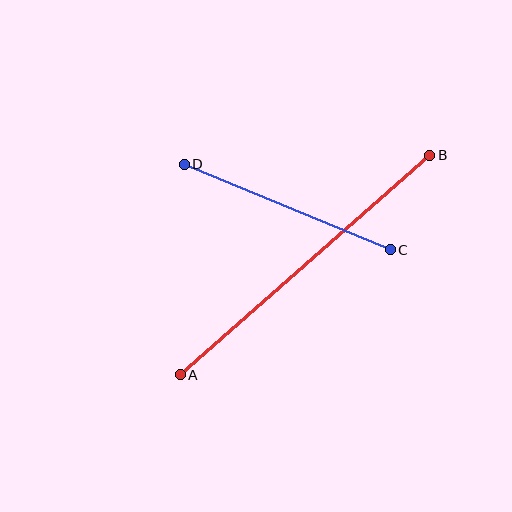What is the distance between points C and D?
The distance is approximately 223 pixels.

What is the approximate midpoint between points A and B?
The midpoint is at approximately (305, 265) pixels.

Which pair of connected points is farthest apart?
Points A and B are farthest apart.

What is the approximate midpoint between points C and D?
The midpoint is at approximately (287, 207) pixels.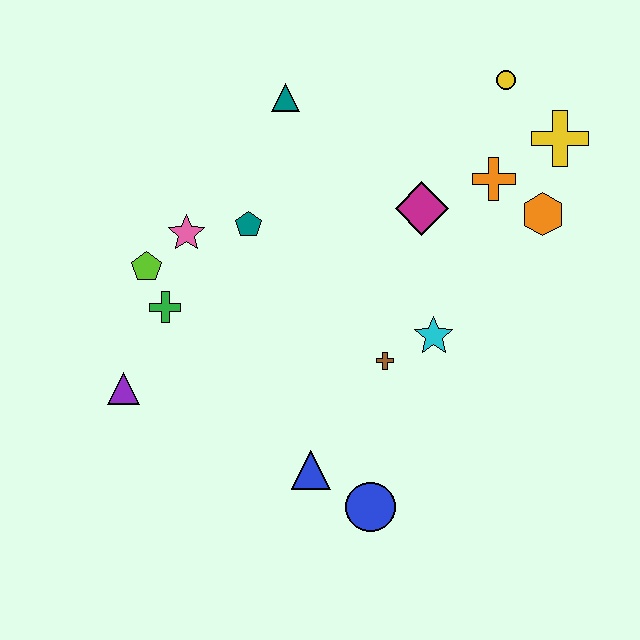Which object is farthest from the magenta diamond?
The purple triangle is farthest from the magenta diamond.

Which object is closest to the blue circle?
The blue triangle is closest to the blue circle.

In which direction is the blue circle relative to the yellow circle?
The blue circle is below the yellow circle.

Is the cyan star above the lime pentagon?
No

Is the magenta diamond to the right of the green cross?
Yes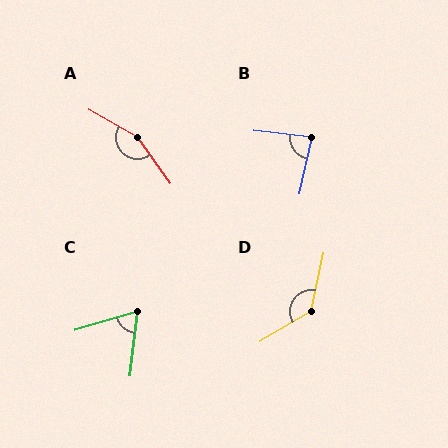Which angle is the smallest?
C, at approximately 67 degrees.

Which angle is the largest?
A, at approximately 155 degrees.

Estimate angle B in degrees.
Approximately 84 degrees.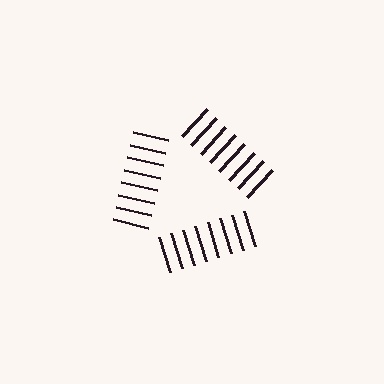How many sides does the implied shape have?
3 sides — the line-ends trace a triangle.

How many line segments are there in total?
24 — 8 along each of the 3 edges.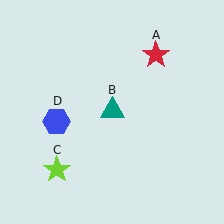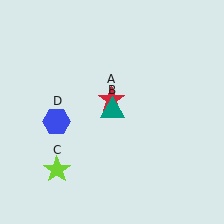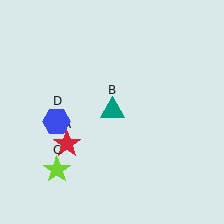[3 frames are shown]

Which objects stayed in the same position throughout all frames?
Teal triangle (object B) and lime star (object C) and blue hexagon (object D) remained stationary.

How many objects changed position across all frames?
1 object changed position: red star (object A).